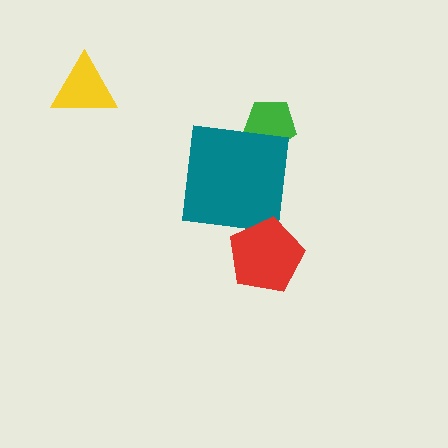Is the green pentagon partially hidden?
Yes, it is partially covered by another shape.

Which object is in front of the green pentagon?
The teal square is in front of the green pentagon.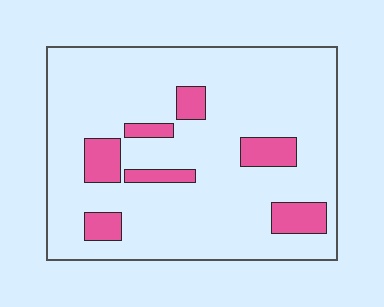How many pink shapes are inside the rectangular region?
7.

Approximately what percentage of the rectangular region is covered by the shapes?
Approximately 15%.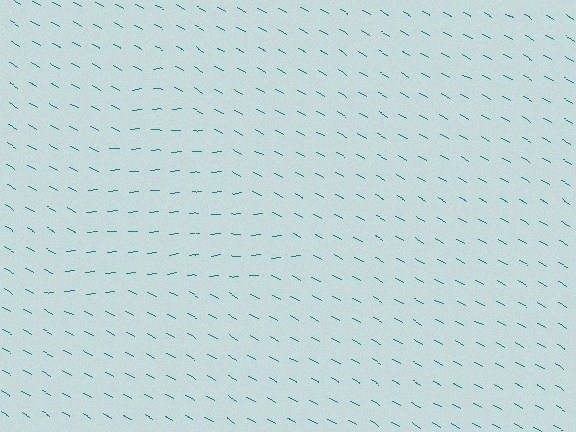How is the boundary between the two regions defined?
The boundary is defined purely by a change in line orientation (approximately 33 degrees difference). All lines are the same color and thickness.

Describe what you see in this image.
The image is filled with small teal line segments. A triangle region in the image has lines oriented differently from the surrounding lines, creating a visible texture boundary.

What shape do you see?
I see a triangle.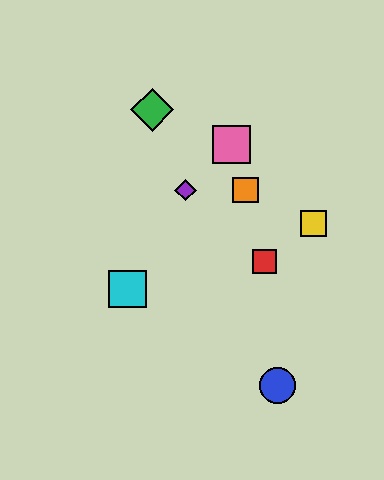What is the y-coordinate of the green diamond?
The green diamond is at y≈110.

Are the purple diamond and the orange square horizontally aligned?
Yes, both are at y≈190.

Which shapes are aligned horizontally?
The purple diamond, the orange square are aligned horizontally.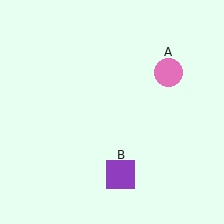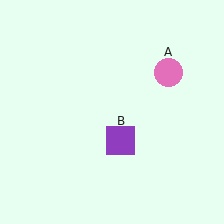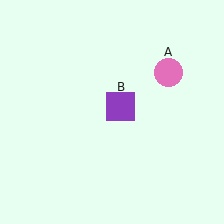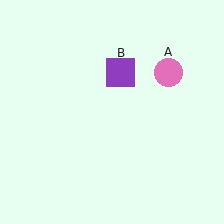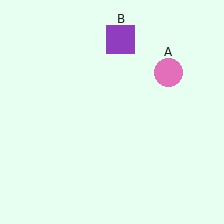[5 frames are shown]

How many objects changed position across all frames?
1 object changed position: purple square (object B).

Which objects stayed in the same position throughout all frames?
Pink circle (object A) remained stationary.